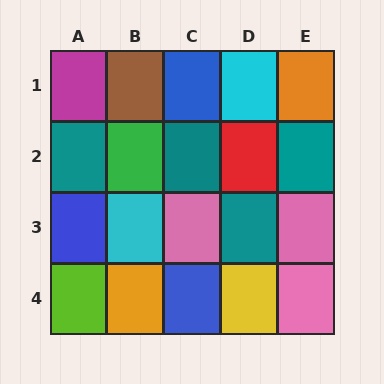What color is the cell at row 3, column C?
Pink.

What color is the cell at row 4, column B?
Orange.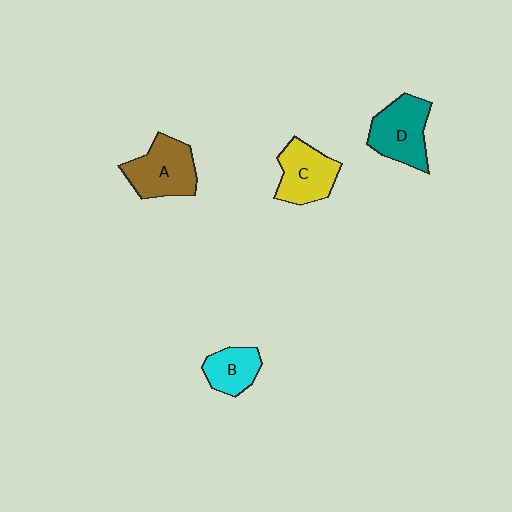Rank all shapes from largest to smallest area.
From largest to smallest: A (brown), D (teal), C (yellow), B (cyan).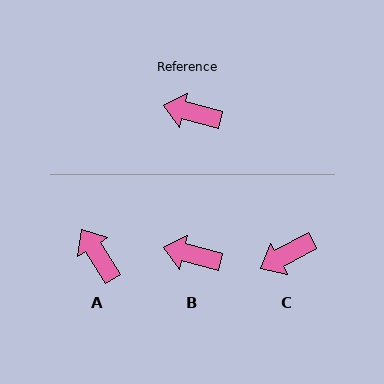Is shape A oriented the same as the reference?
No, it is off by about 43 degrees.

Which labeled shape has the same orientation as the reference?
B.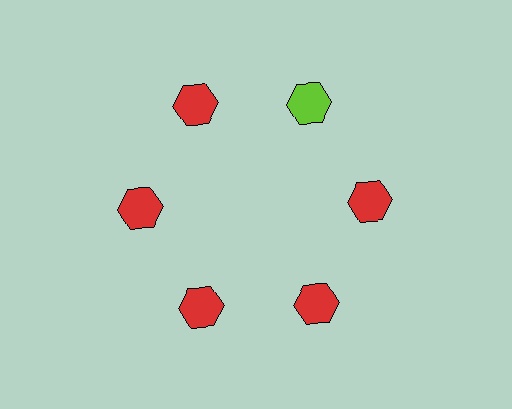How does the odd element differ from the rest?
It has a different color: lime instead of red.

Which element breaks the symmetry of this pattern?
The lime hexagon at roughly the 1 o'clock position breaks the symmetry. All other shapes are red hexagons.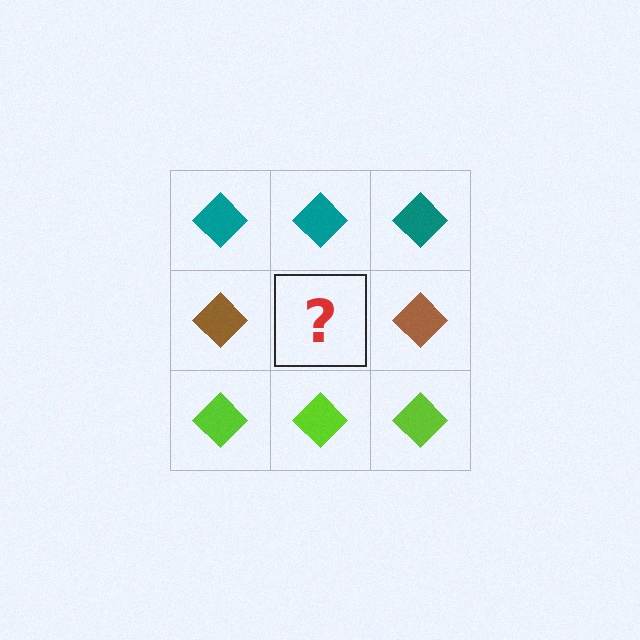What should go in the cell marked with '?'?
The missing cell should contain a brown diamond.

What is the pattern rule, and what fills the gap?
The rule is that each row has a consistent color. The gap should be filled with a brown diamond.